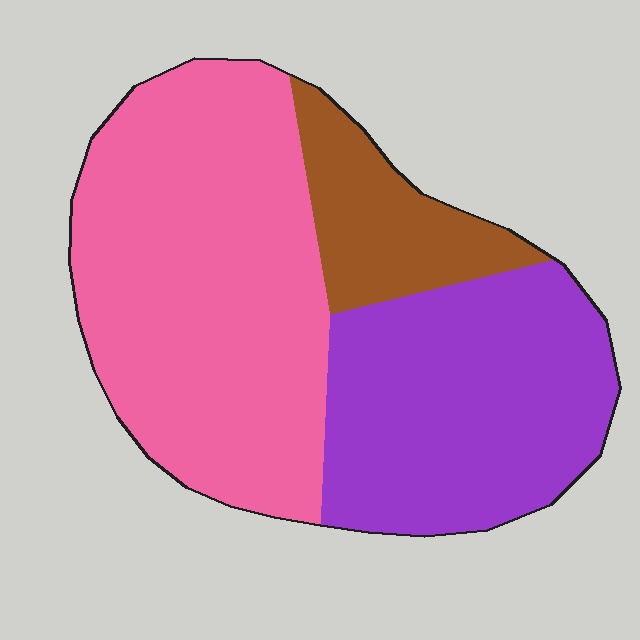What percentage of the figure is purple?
Purple covers around 35% of the figure.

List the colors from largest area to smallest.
From largest to smallest: pink, purple, brown.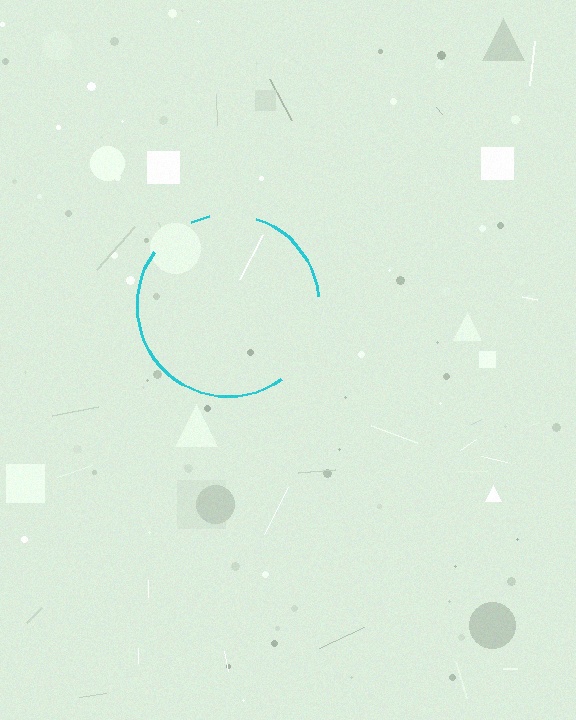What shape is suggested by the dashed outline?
The dashed outline suggests a circle.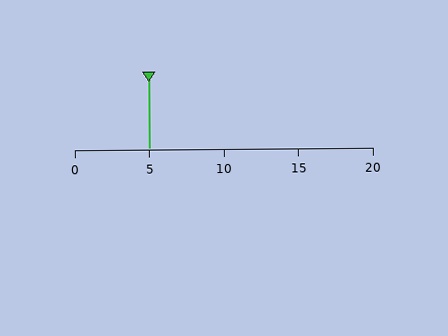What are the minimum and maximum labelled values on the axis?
The axis runs from 0 to 20.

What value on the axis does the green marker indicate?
The marker indicates approximately 5.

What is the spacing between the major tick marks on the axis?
The major ticks are spaced 5 apart.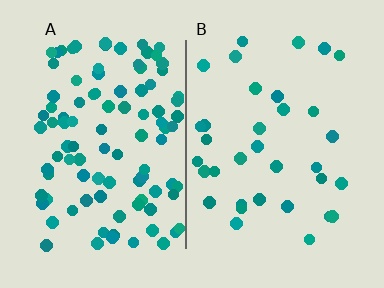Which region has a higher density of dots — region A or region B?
A (the left).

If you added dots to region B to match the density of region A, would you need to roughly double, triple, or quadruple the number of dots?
Approximately triple.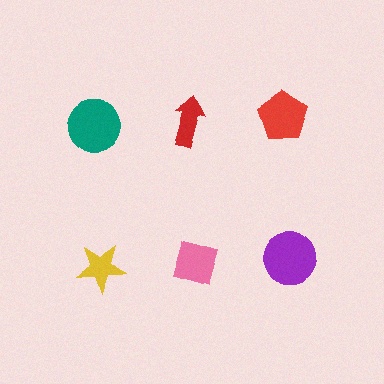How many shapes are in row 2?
3 shapes.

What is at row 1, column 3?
A red pentagon.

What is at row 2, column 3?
A purple circle.